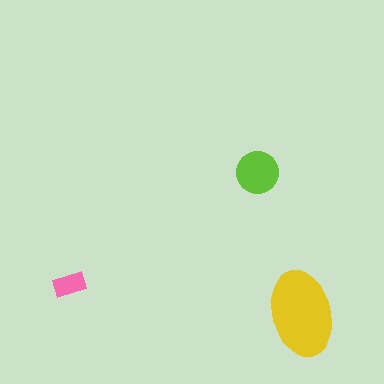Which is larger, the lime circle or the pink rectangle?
The lime circle.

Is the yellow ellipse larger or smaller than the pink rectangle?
Larger.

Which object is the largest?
The yellow ellipse.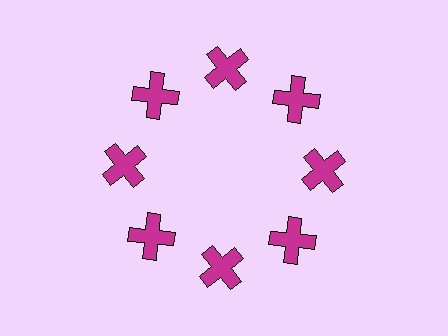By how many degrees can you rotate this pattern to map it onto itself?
The pattern maps onto itself every 45 degrees of rotation.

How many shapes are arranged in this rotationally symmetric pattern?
There are 8 shapes, arranged in 8 groups of 1.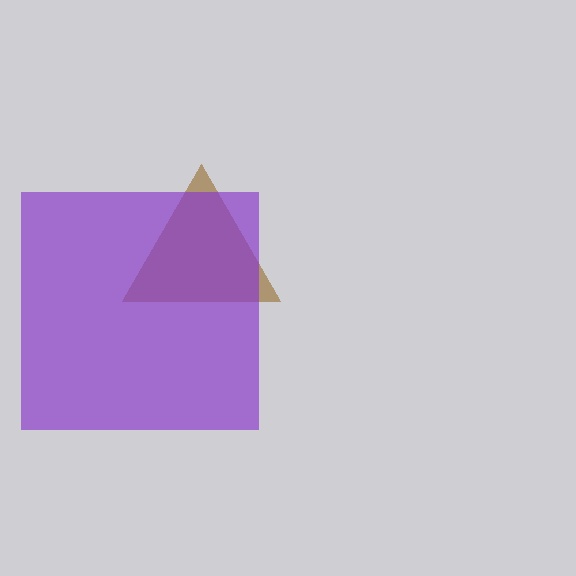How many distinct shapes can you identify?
There are 2 distinct shapes: a brown triangle, a purple square.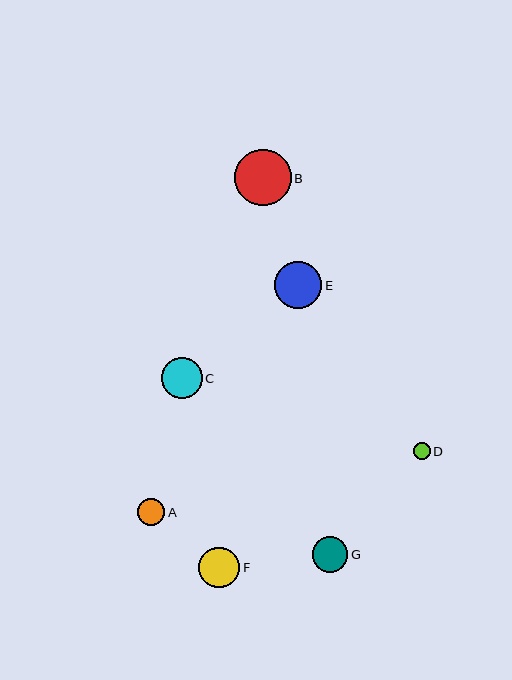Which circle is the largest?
Circle B is the largest with a size of approximately 57 pixels.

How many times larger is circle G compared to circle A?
Circle G is approximately 1.3 times the size of circle A.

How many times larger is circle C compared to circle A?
Circle C is approximately 1.5 times the size of circle A.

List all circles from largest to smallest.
From largest to smallest: B, E, C, F, G, A, D.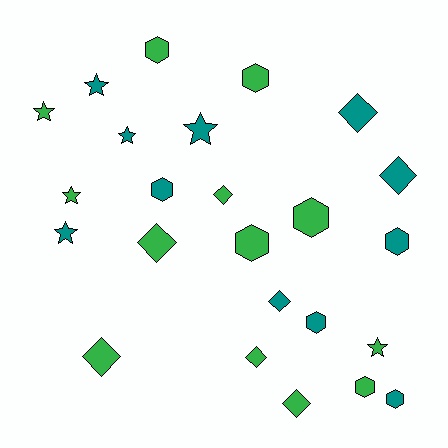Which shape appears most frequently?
Hexagon, with 9 objects.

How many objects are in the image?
There are 24 objects.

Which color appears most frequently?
Green, with 13 objects.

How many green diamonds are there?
There are 5 green diamonds.